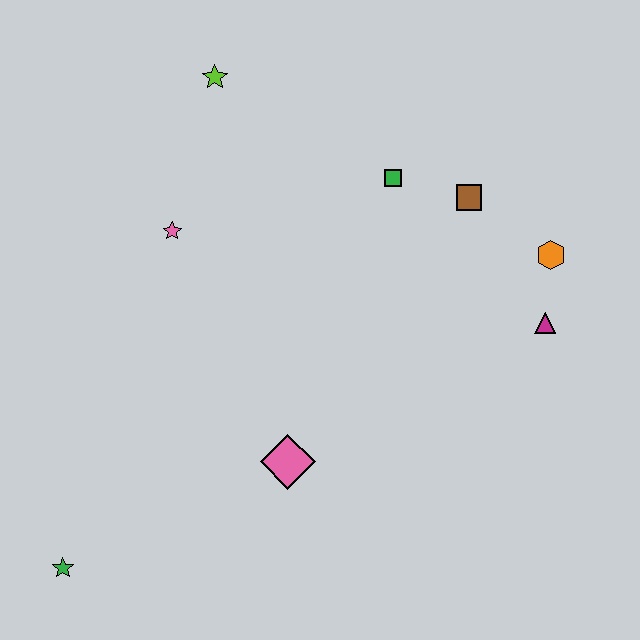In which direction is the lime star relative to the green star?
The lime star is above the green star.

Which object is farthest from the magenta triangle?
The green star is farthest from the magenta triangle.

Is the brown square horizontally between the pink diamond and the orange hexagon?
Yes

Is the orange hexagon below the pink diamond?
No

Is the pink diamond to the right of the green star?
Yes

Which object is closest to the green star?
The pink diamond is closest to the green star.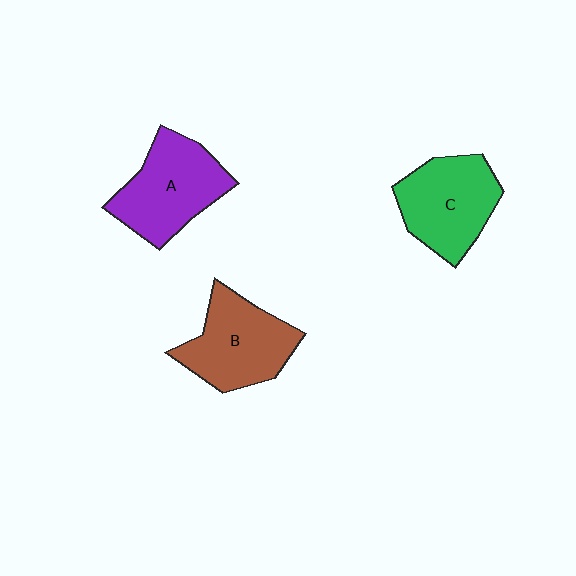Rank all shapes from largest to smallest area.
From largest to smallest: A (purple), C (green), B (brown).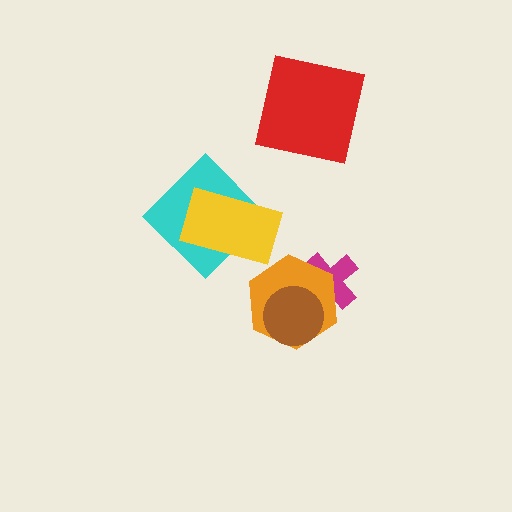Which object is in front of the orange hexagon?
The brown circle is in front of the orange hexagon.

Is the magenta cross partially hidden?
Yes, it is partially covered by another shape.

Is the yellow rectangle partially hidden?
No, no other shape covers it.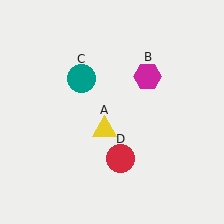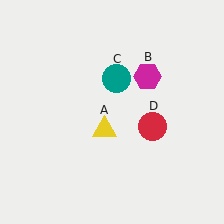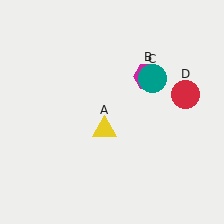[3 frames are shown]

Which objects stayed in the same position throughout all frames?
Yellow triangle (object A) and magenta hexagon (object B) remained stationary.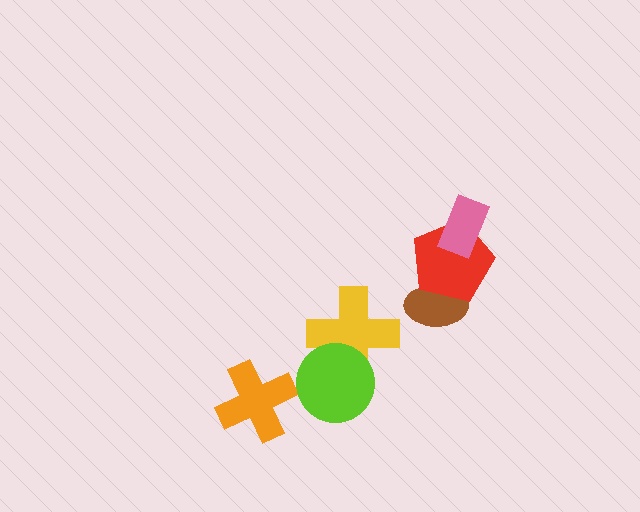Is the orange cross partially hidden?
No, no other shape covers it.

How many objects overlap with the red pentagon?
2 objects overlap with the red pentagon.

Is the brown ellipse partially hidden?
Yes, it is partially covered by another shape.